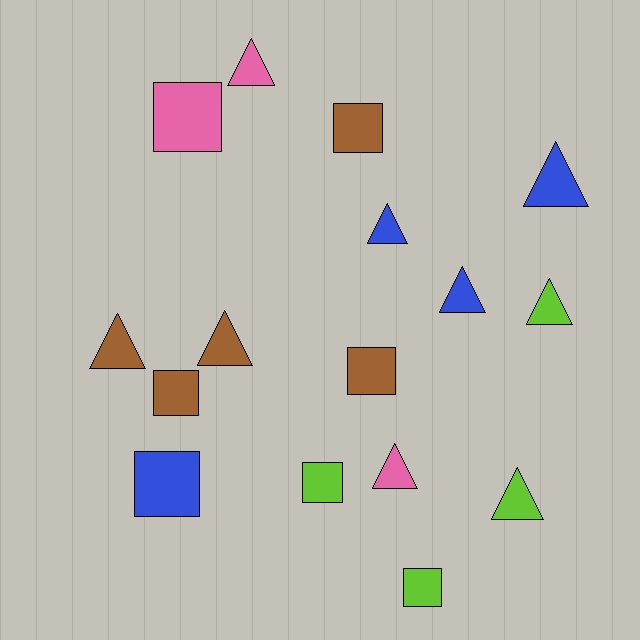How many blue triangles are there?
There are 3 blue triangles.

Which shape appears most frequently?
Triangle, with 9 objects.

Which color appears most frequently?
Brown, with 5 objects.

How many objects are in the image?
There are 16 objects.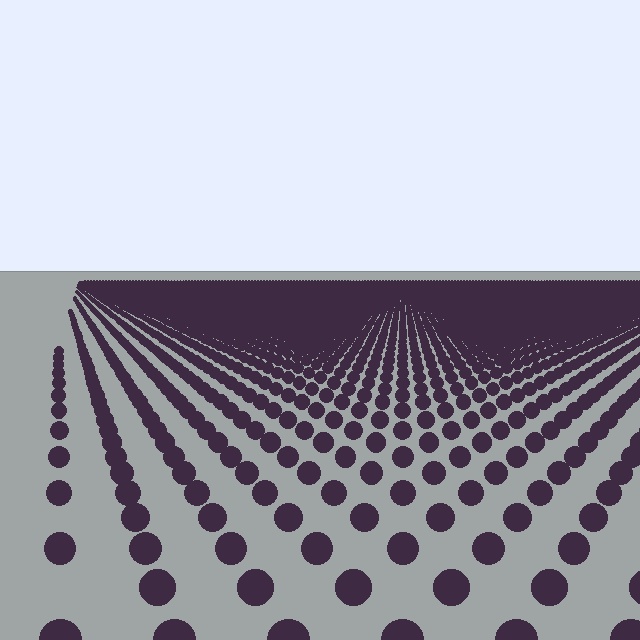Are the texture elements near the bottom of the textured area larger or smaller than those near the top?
Larger. Near the bottom, elements are closer to the viewer and appear at a bigger on-screen size.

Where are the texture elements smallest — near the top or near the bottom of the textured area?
Near the top.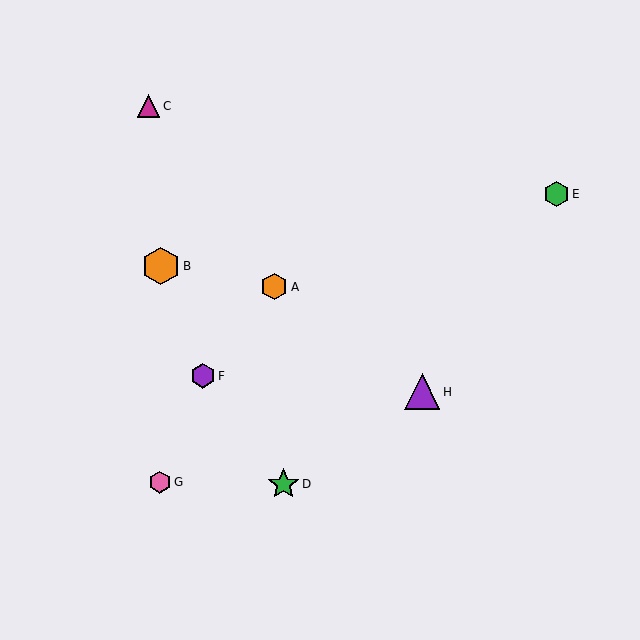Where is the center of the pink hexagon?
The center of the pink hexagon is at (160, 482).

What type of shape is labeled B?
Shape B is an orange hexagon.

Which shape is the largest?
The orange hexagon (labeled B) is the largest.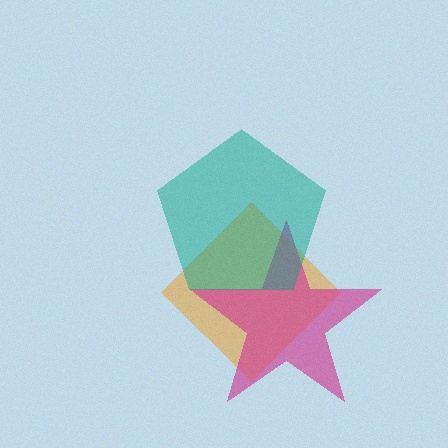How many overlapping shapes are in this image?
There are 3 overlapping shapes in the image.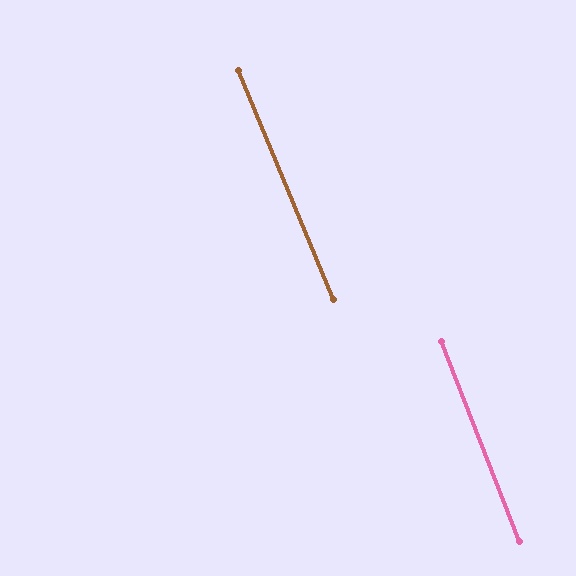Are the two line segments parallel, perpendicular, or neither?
Parallel — their directions differ by only 1.3°.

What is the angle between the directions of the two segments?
Approximately 1 degree.